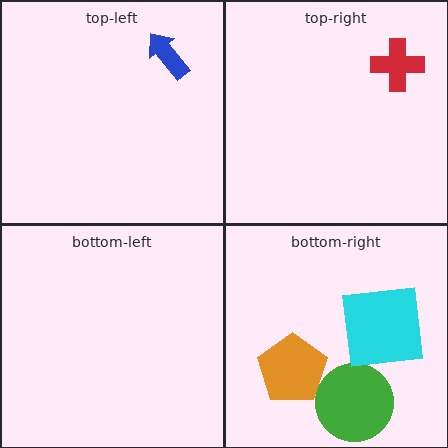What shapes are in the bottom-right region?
The orange pentagon, the green circle, the cyan square.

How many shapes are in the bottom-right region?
3.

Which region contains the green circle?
The bottom-right region.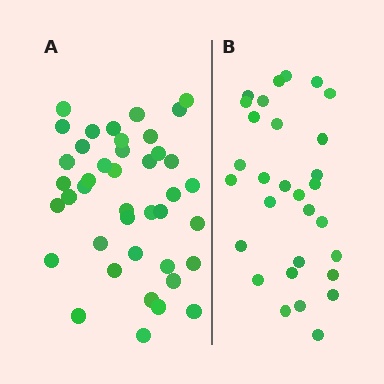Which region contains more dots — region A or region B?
Region A (the left region) has more dots.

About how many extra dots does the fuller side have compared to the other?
Region A has roughly 12 or so more dots than region B.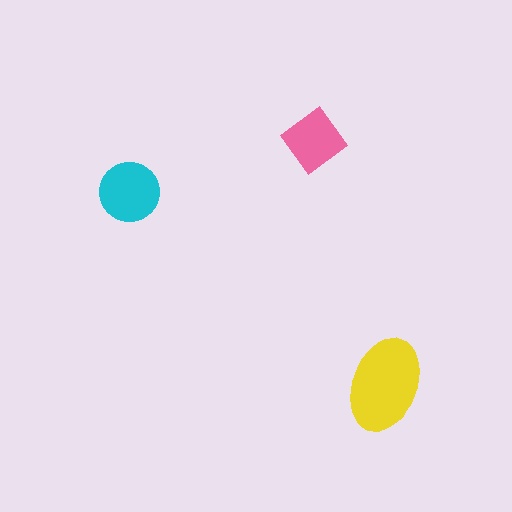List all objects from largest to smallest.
The yellow ellipse, the cyan circle, the pink diamond.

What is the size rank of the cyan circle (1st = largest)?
2nd.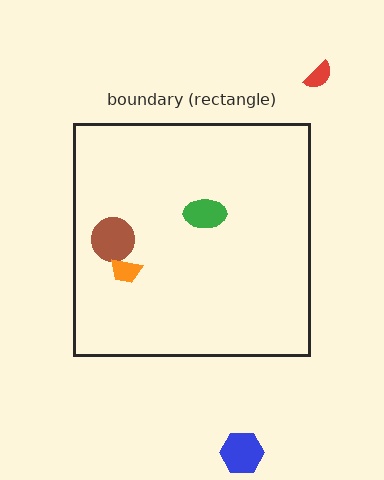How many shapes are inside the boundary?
3 inside, 2 outside.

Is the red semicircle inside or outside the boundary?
Outside.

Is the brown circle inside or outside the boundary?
Inside.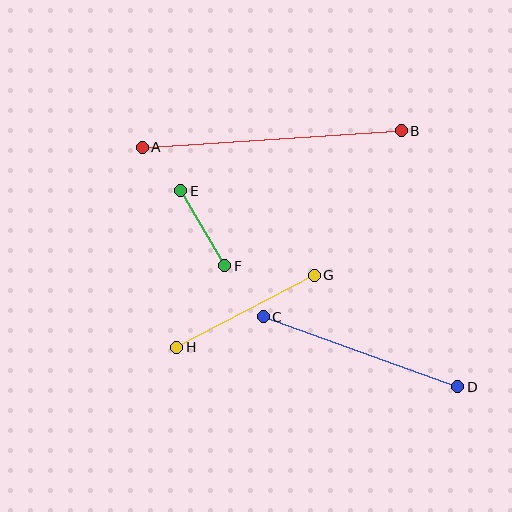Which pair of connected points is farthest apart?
Points A and B are farthest apart.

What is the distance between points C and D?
The distance is approximately 207 pixels.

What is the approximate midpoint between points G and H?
The midpoint is at approximately (246, 311) pixels.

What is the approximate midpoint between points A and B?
The midpoint is at approximately (272, 139) pixels.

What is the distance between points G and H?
The distance is approximately 155 pixels.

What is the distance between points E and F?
The distance is approximately 87 pixels.